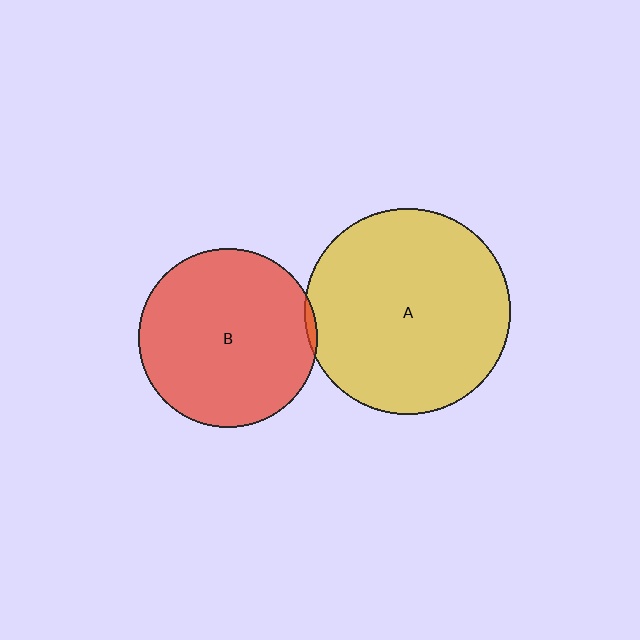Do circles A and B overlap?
Yes.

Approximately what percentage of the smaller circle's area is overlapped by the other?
Approximately 5%.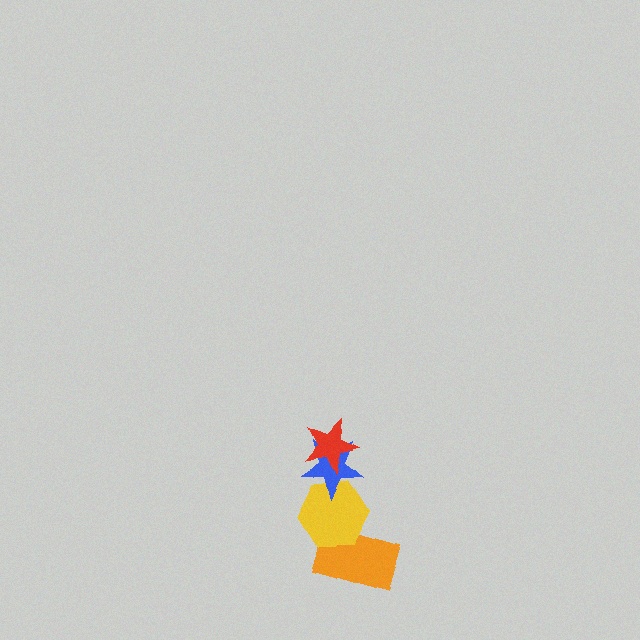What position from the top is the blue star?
The blue star is 2nd from the top.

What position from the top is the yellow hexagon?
The yellow hexagon is 3rd from the top.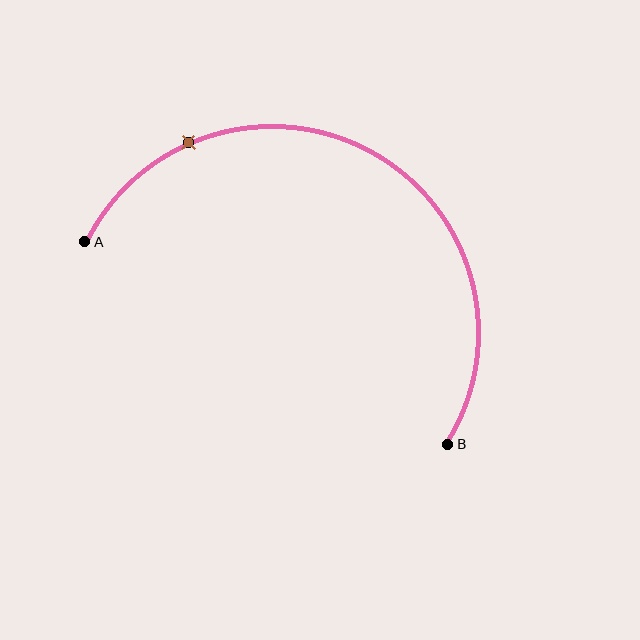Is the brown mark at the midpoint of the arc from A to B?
No. The brown mark lies on the arc but is closer to endpoint A. The arc midpoint would be at the point on the curve equidistant along the arc from both A and B.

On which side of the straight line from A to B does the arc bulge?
The arc bulges above the straight line connecting A and B.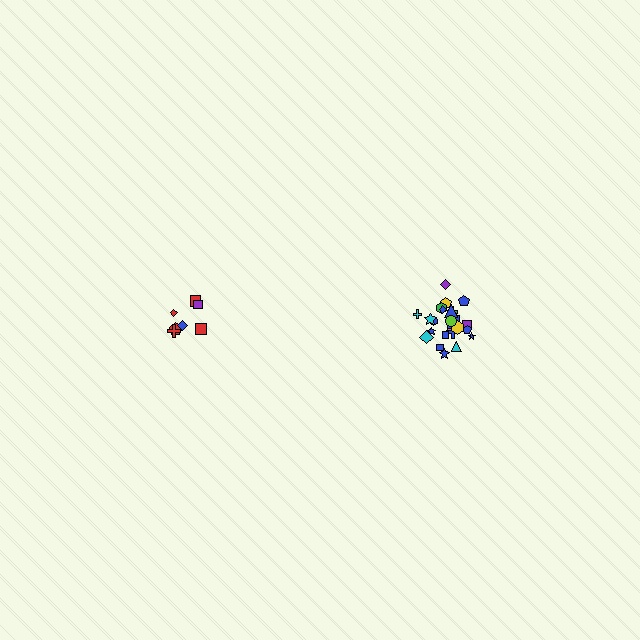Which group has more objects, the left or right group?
The right group.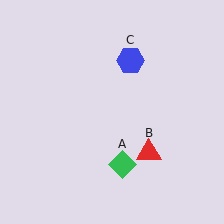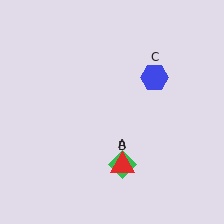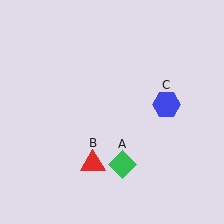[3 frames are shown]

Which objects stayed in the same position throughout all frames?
Green diamond (object A) remained stationary.